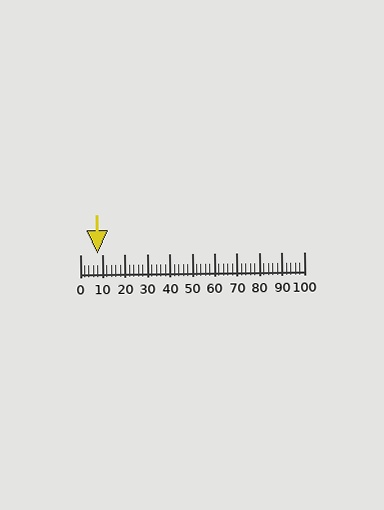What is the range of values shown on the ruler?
The ruler shows values from 0 to 100.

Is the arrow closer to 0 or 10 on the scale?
The arrow is closer to 10.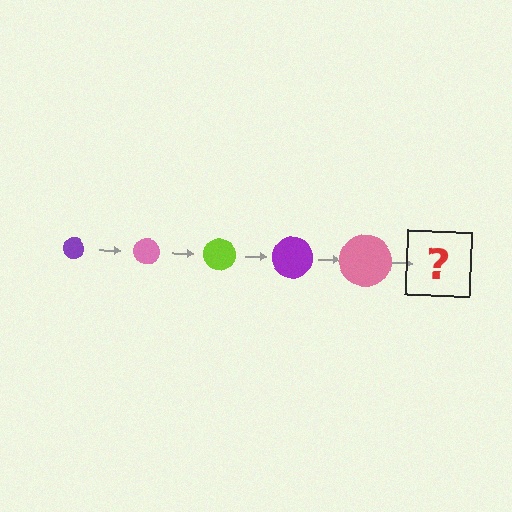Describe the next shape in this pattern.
It should be a lime circle, larger than the previous one.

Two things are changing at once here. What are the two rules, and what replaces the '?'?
The two rules are that the circle grows larger each step and the color cycles through purple, pink, and lime. The '?' should be a lime circle, larger than the previous one.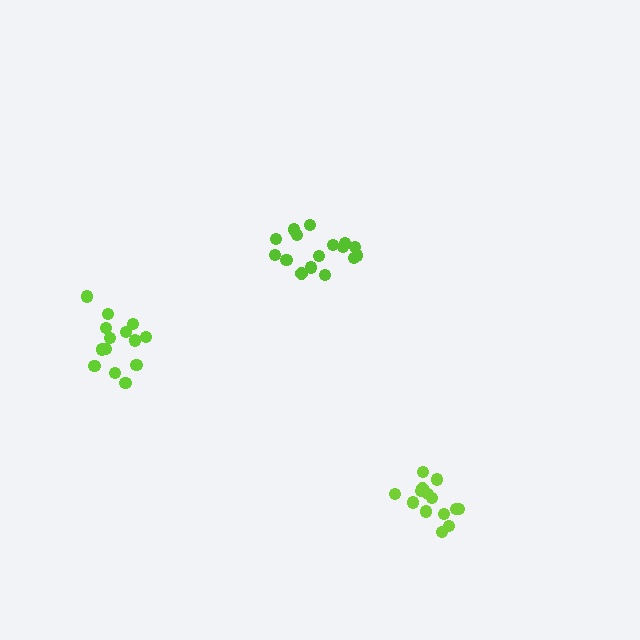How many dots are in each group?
Group 1: 16 dots, Group 2: 14 dots, Group 3: 14 dots (44 total).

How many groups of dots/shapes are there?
There are 3 groups.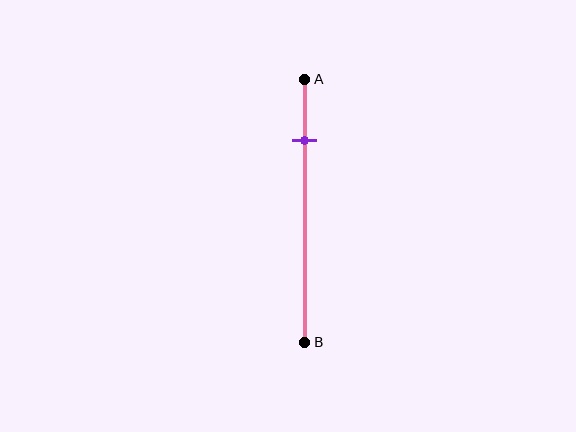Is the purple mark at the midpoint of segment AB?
No, the mark is at about 25% from A, not at the 50% midpoint.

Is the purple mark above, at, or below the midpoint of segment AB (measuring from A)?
The purple mark is above the midpoint of segment AB.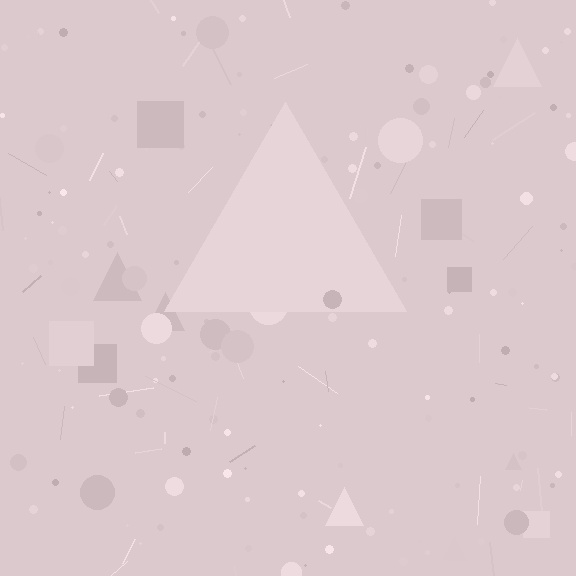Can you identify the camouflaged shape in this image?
The camouflaged shape is a triangle.